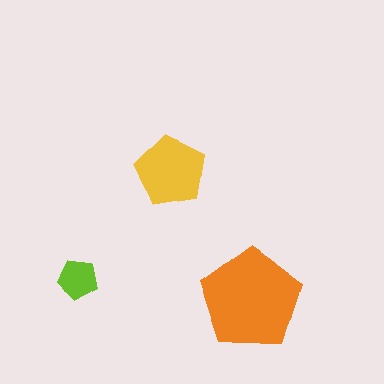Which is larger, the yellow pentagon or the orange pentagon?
The orange one.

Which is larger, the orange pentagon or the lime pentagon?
The orange one.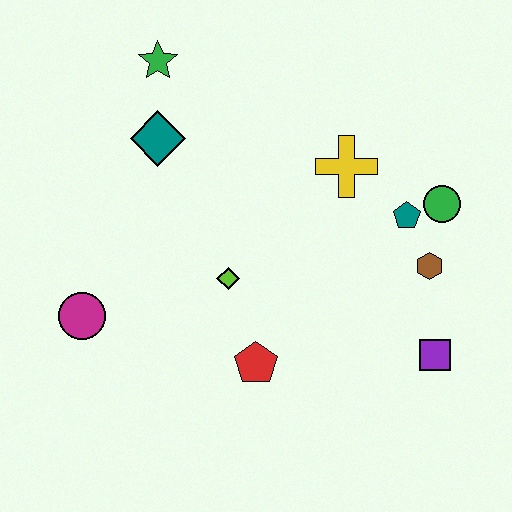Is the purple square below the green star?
Yes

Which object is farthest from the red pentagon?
The green star is farthest from the red pentagon.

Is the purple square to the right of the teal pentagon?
Yes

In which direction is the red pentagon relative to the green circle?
The red pentagon is to the left of the green circle.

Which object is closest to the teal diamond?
The green star is closest to the teal diamond.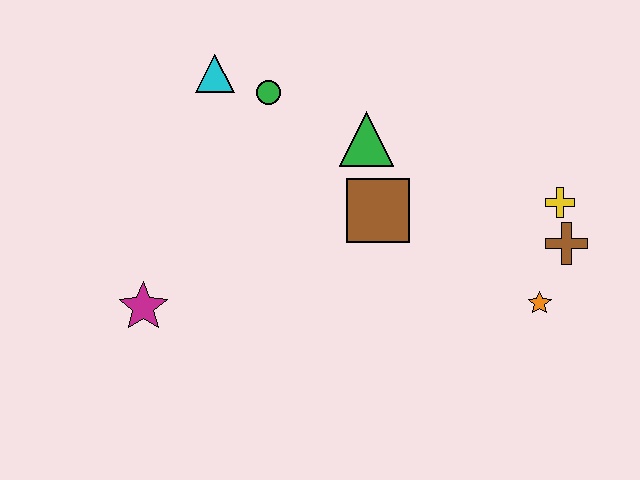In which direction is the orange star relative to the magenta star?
The orange star is to the right of the magenta star.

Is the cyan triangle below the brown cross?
No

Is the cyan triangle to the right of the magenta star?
Yes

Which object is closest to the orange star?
The brown cross is closest to the orange star.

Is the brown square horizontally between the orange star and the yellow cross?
No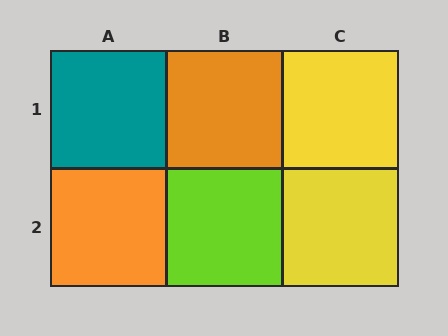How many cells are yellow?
2 cells are yellow.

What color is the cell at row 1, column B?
Orange.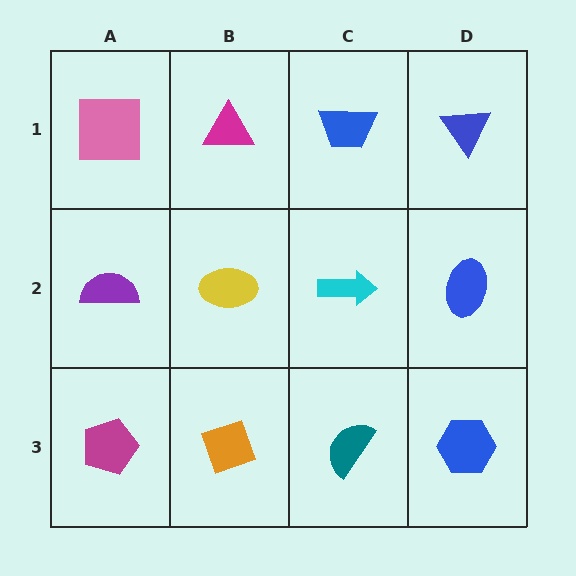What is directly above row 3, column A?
A purple semicircle.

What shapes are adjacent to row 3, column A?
A purple semicircle (row 2, column A), an orange diamond (row 3, column B).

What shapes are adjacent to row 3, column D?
A blue ellipse (row 2, column D), a teal semicircle (row 3, column C).